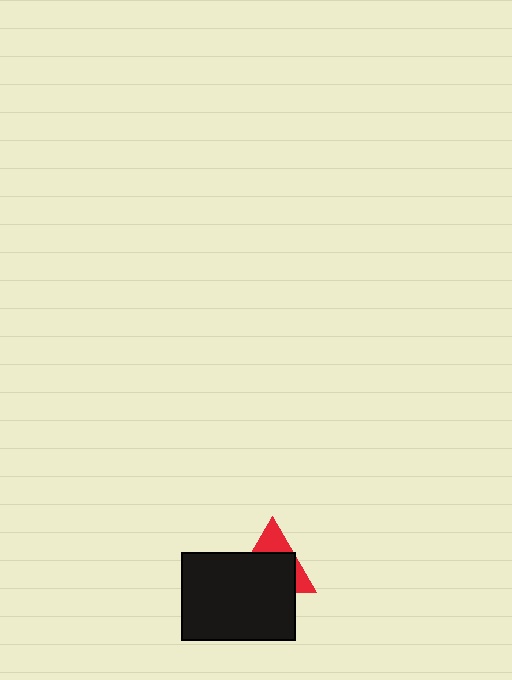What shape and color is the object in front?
The object in front is a black rectangle.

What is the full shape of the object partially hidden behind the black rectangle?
The partially hidden object is a red triangle.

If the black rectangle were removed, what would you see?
You would see the complete red triangle.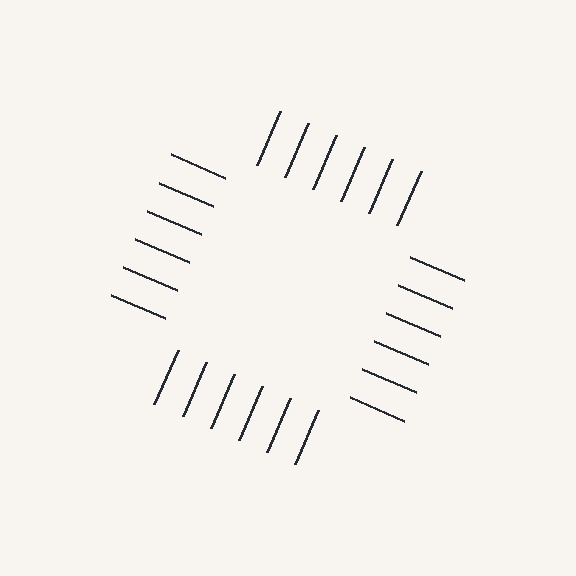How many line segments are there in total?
24 — 6 along each of the 4 edges.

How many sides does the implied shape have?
4 sides — the line-ends trace a square.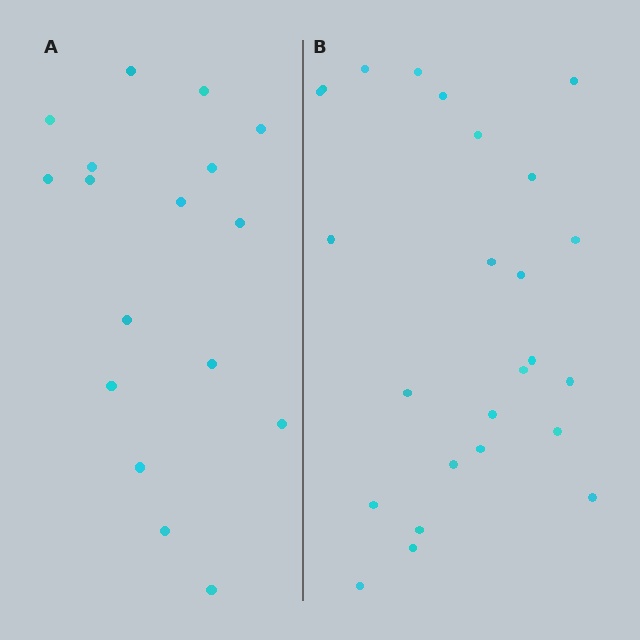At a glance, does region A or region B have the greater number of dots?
Region B (the right region) has more dots.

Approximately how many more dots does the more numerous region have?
Region B has roughly 8 or so more dots than region A.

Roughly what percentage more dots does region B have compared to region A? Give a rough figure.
About 45% more.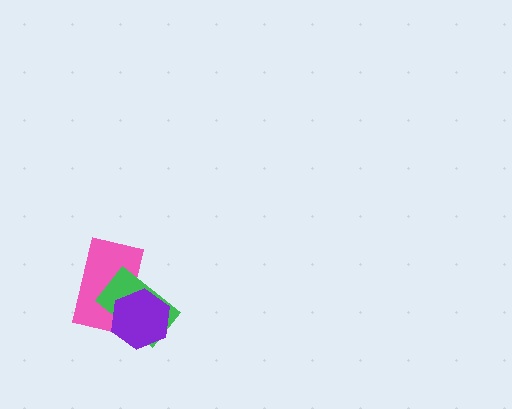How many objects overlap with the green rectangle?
2 objects overlap with the green rectangle.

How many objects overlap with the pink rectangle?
2 objects overlap with the pink rectangle.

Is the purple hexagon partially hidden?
No, no other shape covers it.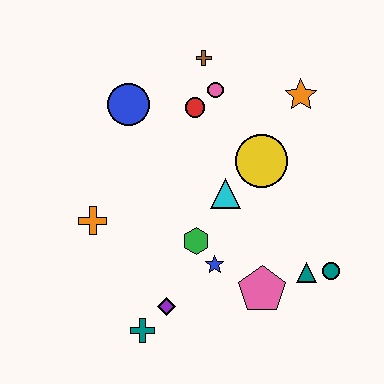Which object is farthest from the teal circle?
The blue circle is farthest from the teal circle.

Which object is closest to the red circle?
The pink circle is closest to the red circle.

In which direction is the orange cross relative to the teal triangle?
The orange cross is to the left of the teal triangle.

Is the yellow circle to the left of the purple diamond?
No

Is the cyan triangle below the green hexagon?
No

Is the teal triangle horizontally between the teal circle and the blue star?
Yes